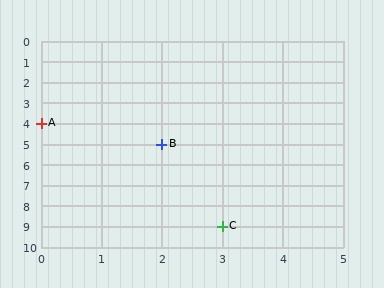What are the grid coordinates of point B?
Point B is at grid coordinates (2, 5).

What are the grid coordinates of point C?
Point C is at grid coordinates (3, 9).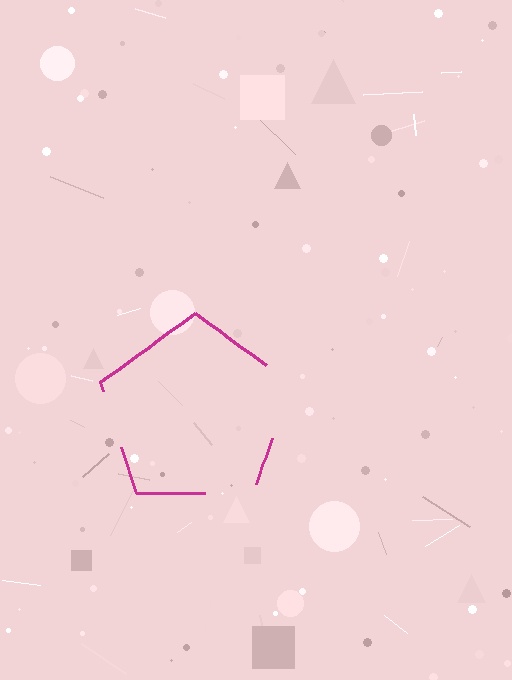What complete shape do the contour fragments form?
The contour fragments form a pentagon.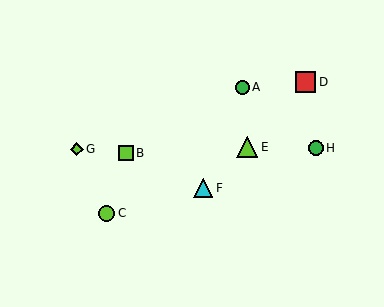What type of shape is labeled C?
Shape C is a lime circle.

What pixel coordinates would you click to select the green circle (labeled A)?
Click at (242, 87) to select the green circle A.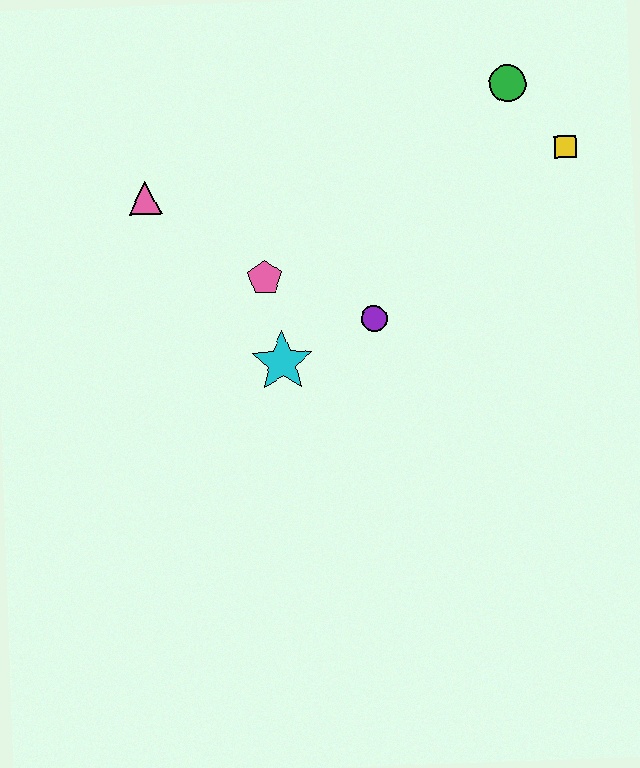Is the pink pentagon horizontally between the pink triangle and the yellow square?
Yes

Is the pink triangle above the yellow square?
No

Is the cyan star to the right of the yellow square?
No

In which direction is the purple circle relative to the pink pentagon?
The purple circle is to the right of the pink pentagon.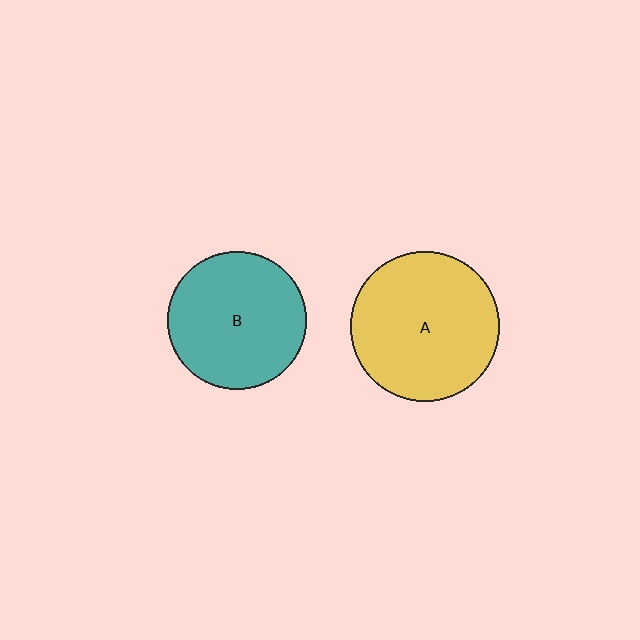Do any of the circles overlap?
No, none of the circles overlap.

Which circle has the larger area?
Circle A (yellow).